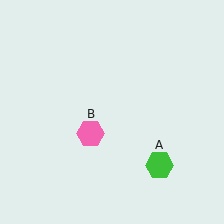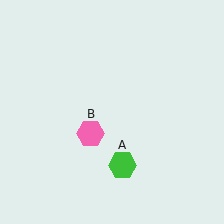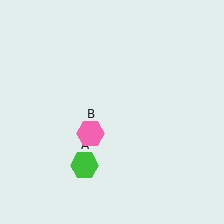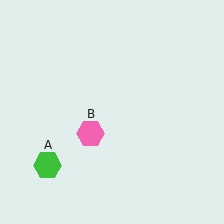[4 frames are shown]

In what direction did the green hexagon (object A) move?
The green hexagon (object A) moved left.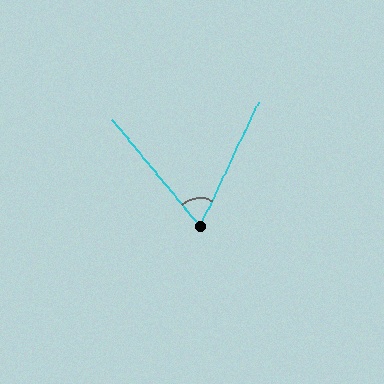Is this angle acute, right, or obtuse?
It is acute.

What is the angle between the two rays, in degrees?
Approximately 65 degrees.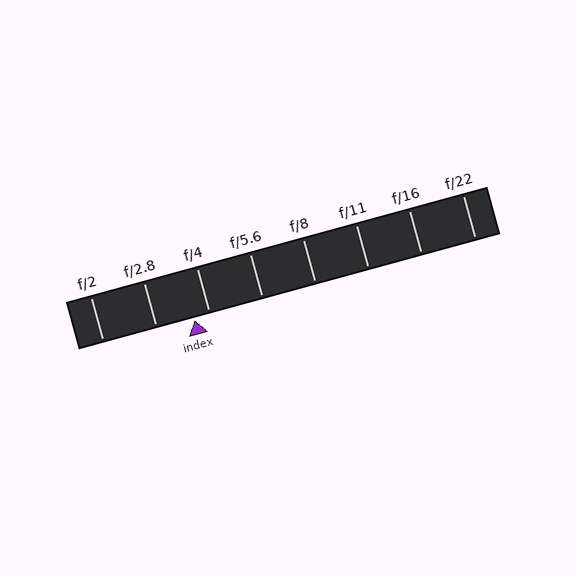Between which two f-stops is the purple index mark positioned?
The index mark is between f/2.8 and f/4.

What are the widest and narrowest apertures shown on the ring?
The widest aperture shown is f/2 and the narrowest is f/22.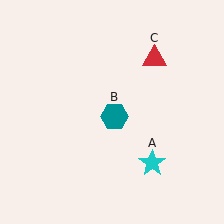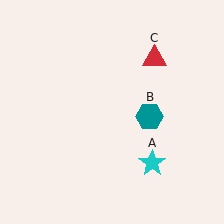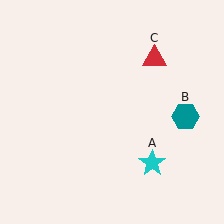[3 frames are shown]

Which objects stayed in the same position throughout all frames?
Cyan star (object A) and red triangle (object C) remained stationary.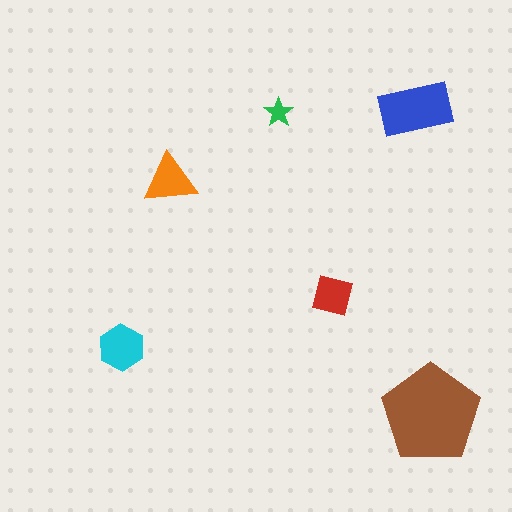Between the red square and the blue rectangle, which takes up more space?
The blue rectangle.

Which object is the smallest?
The green star.